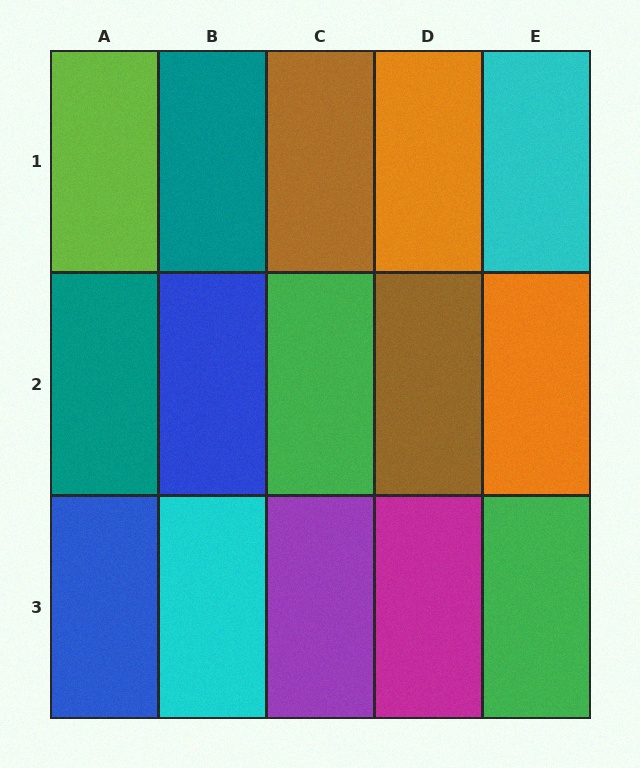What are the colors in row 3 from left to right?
Blue, cyan, purple, magenta, green.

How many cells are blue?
2 cells are blue.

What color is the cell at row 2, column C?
Green.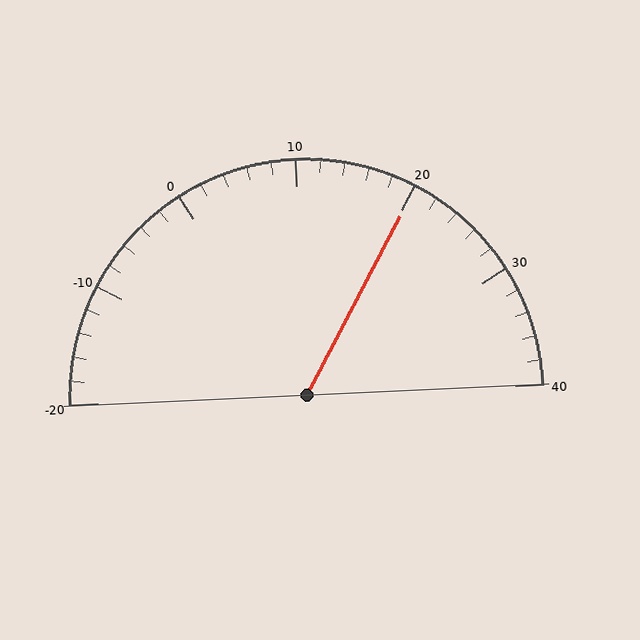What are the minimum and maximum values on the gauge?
The gauge ranges from -20 to 40.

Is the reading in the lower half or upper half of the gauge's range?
The reading is in the upper half of the range (-20 to 40).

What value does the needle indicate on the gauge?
The needle indicates approximately 20.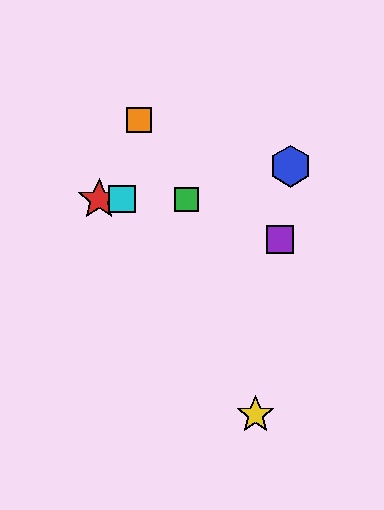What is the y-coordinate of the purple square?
The purple square is at y≈239.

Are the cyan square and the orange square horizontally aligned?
No, the cyan square is at y≈199 and the orange square is at y≈120.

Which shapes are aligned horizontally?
The red star, the green square, the cyan square are aligned horizontally.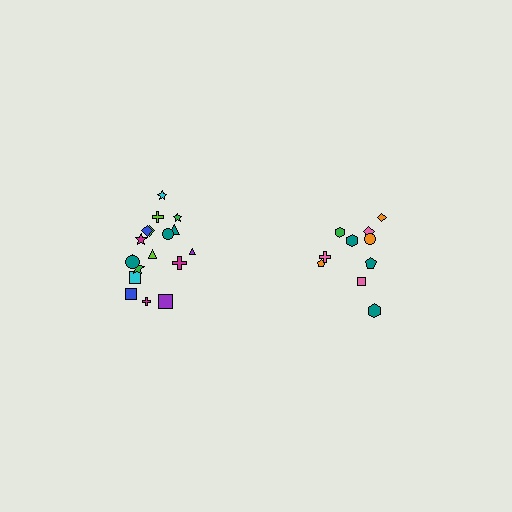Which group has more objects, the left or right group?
The left group.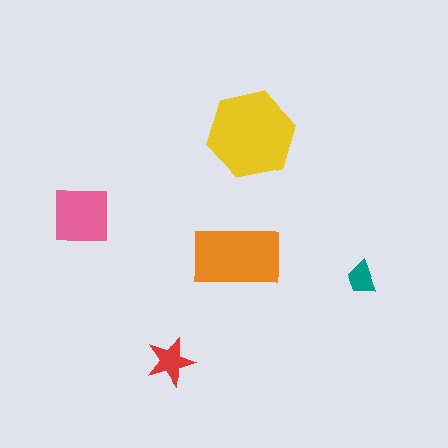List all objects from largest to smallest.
The yellow hexagon, the orange rectangle, the pink square, the red star, the teal trapezoid.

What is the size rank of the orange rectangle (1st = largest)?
2nd.